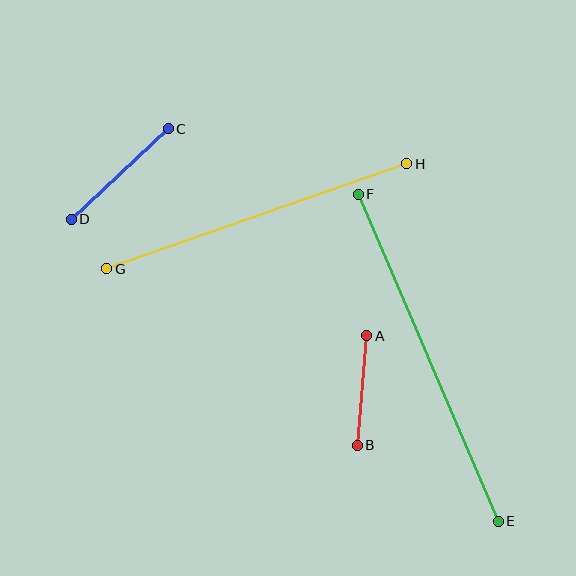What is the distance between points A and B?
The distance is approximately 110 pixels.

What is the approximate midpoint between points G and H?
The midpoint is at approximately (257, 216) pixels.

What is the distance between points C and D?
The distance is approximately 133 pixels.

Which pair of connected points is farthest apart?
Points E and F are farthest apart.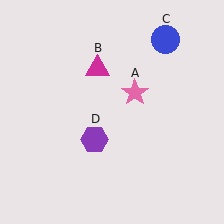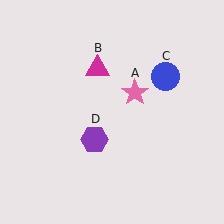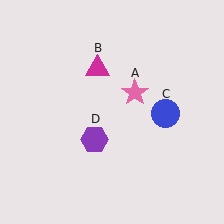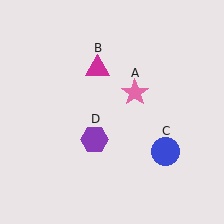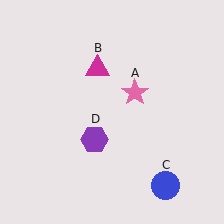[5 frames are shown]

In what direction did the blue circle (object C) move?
The blue circle (object C) moved down.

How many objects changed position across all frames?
1 object changed position: blue circle (object C).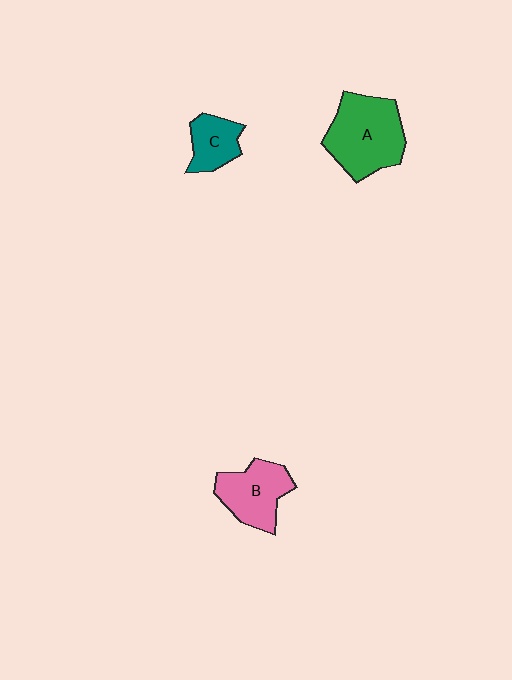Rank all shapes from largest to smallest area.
From largest to smallest: A (green), B (pink), C (teal).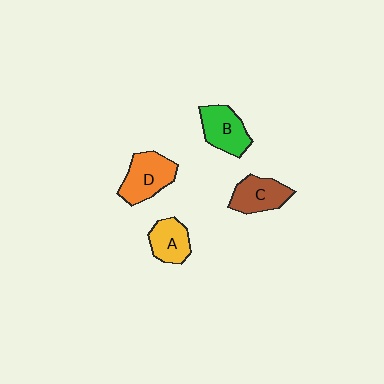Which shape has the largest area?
Shape D (orange).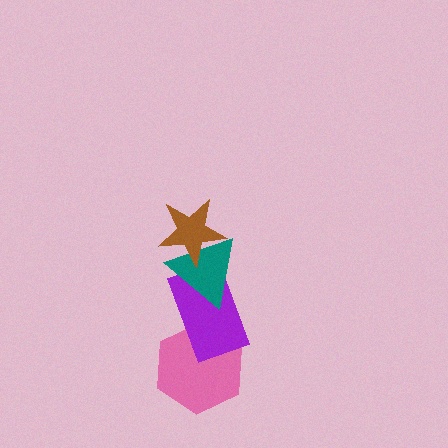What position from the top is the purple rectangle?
The purple rectangle is 3rd from the top.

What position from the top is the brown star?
The brown star is 1st from the top.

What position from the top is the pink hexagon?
The pink hexagon is 4th from the top.